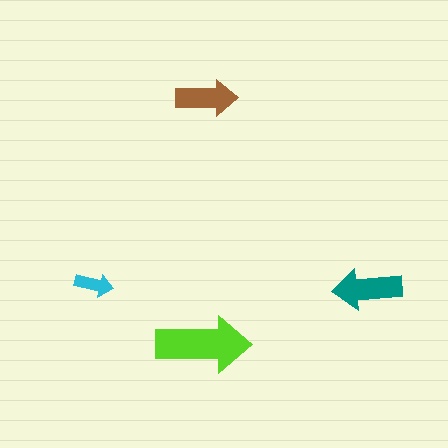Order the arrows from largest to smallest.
the lime one, the teal one, the brown one, the cyan one.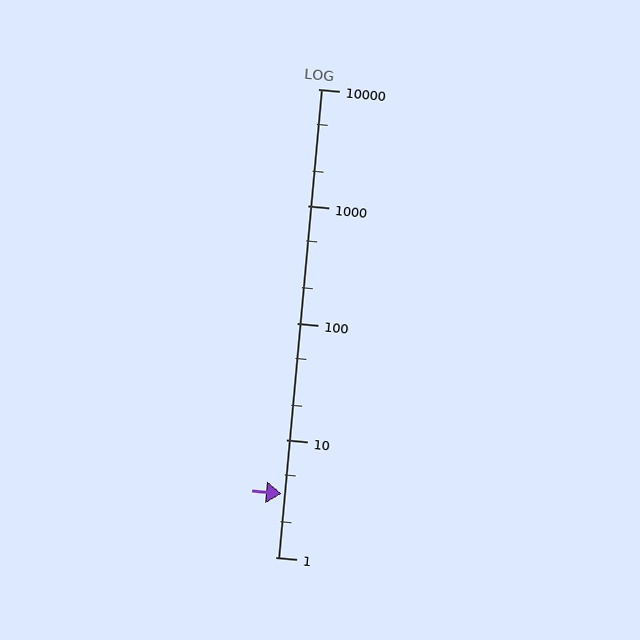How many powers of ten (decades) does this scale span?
The scale spans 4 decades, from 1 to 10000.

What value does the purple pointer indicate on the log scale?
The pointer indicates approximately 3.5.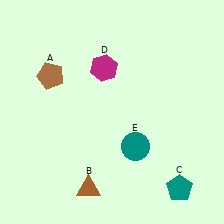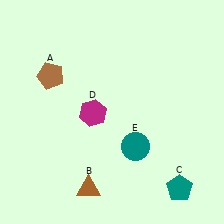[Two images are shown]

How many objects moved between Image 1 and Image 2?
1 object moved between the two images.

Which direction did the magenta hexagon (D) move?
The magenta hexagon (D) moved down.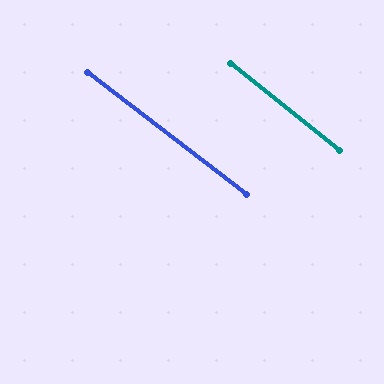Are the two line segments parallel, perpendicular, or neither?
Parallel — their directions differ by only 1.0°.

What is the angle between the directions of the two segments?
Approximately 1 degree.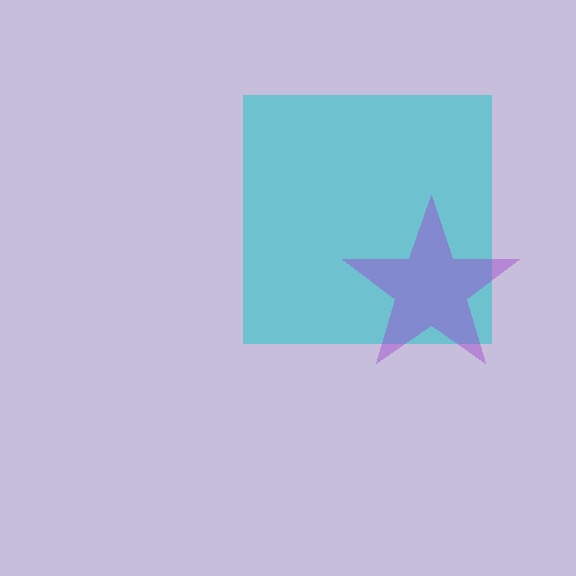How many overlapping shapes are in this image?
There are 2 overlapping shapes in the image.